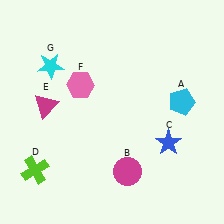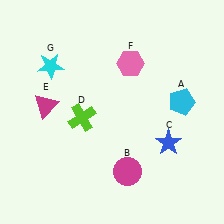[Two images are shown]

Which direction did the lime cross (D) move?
The lime cross (D) moved up.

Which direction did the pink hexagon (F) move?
The pink hexagon (F) moved right.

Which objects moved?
The objects that moved are: the lime cross (D), the pink hexagon (F).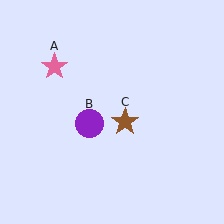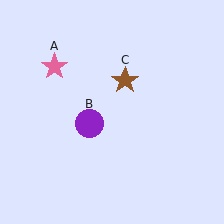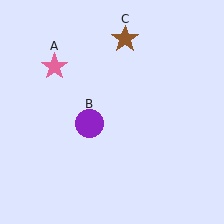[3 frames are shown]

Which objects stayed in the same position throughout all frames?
Pink star (object A) and purple circle (object B) remained stationary.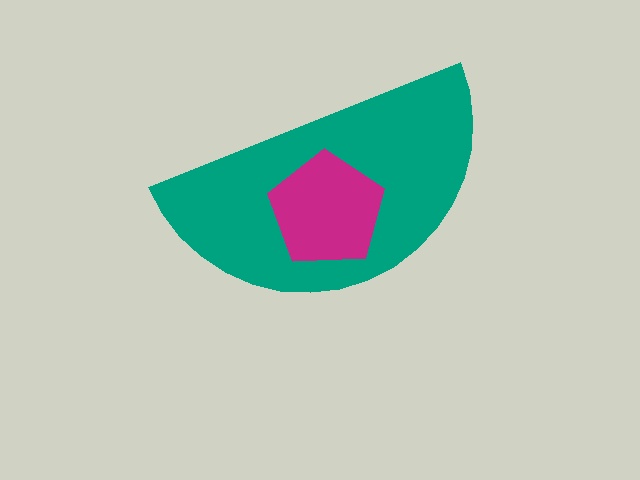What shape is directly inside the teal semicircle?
The magenta pentagon.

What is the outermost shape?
The teal semicircle.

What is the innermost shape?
The magenta pentagon.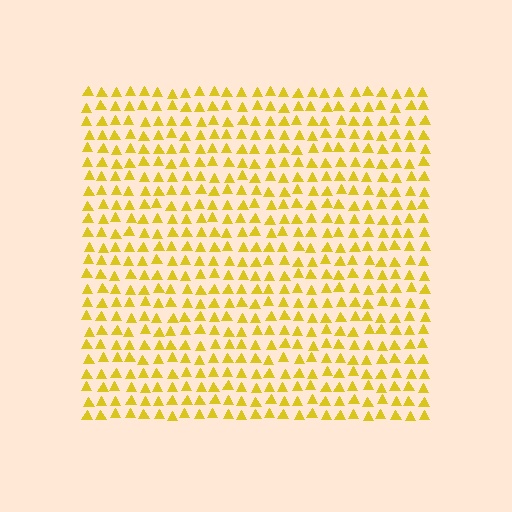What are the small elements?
The small elements are triangles.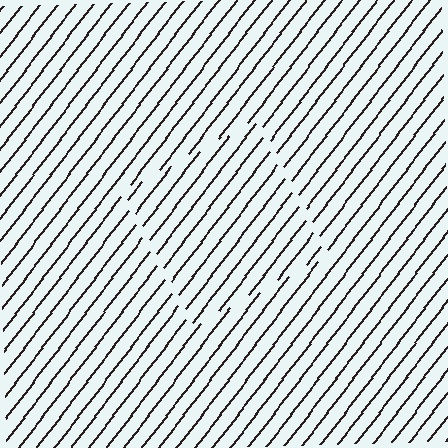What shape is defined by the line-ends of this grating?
An illusory square. The interior of the shape contains the same grating, shifted by half a period — the contour is defined by the phase discontinuity where line-ends from the inner and outer gratings abut.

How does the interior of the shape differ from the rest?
The interior of the shape contains the same grating, shifted by half a period — the contour is defined by the phase discontinuity where line-ends from the inner and outer gratings abut.